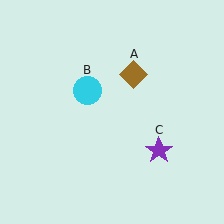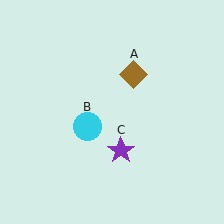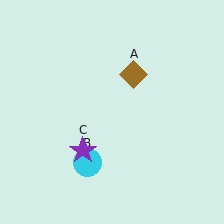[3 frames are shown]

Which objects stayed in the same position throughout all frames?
Brown diamond (object A) remained stationary.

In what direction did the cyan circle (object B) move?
The cyan circle (object B) moved down.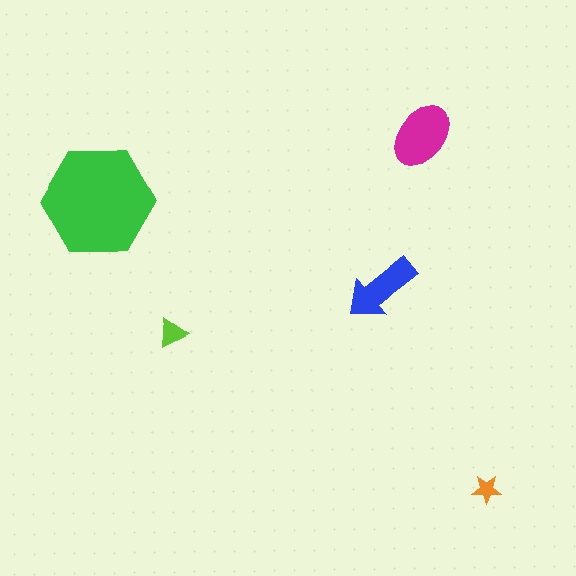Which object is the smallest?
The orange star.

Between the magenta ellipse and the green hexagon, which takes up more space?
The green hexagon.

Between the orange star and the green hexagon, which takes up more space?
The green hexagon.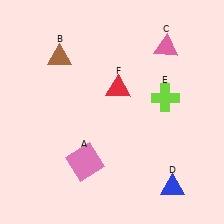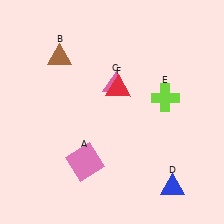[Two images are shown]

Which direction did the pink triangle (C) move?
The pink triangle (C) moved left.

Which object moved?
The pink triangle (C) moved left.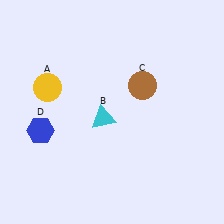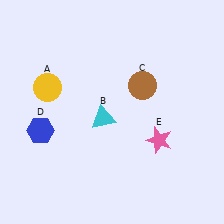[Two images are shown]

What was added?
A pink star (E) was added in Image 2.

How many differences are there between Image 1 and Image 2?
There is 1 difference between the two images.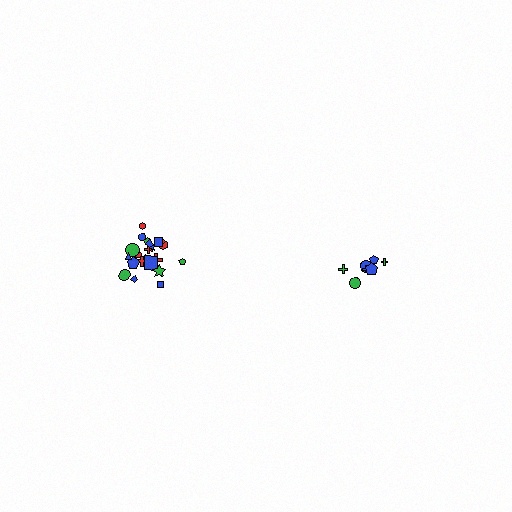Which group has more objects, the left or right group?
The left group.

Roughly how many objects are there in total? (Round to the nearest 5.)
Roughly 30 objects in total.